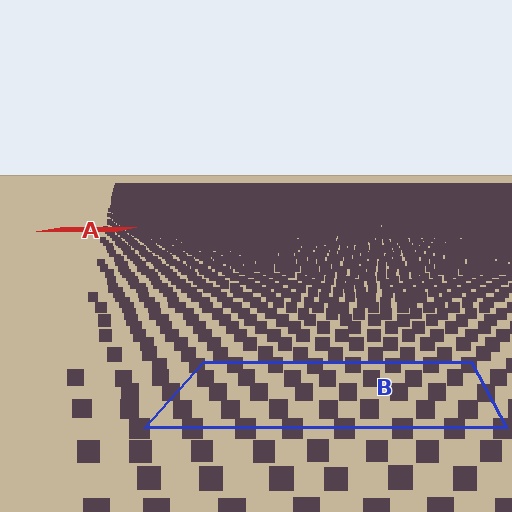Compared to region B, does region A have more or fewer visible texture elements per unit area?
Region A has more texture elements per unit area — they are packed more densely because it is farther away.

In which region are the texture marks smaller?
The texture marks are smaller in region A, because it is farther away.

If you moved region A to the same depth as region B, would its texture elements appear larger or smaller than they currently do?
They would appear larger. At a closer depth, the same texture elements are projected at a bigger on-screen size.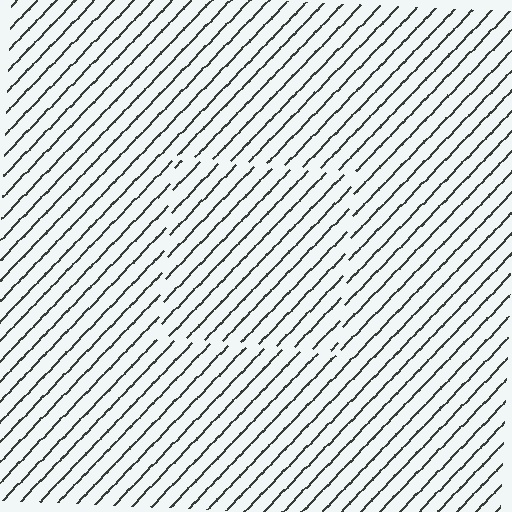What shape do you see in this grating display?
An illusory square. The interior of the shape contains the same grating, shifted by half a period — the contour is defined by the phase discontinuity where line-ends from the inner and outer gratings abut.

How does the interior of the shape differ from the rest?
The interior of the shape contains the same grating, shifted by half a period — the contour is defined by the phase discontinuity where line-ends from the inner and outer gratings abut.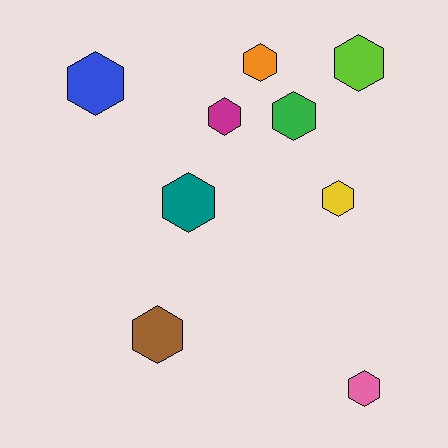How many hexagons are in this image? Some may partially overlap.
There are 9 hexagons.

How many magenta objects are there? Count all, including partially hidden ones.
There is 1 magenta object.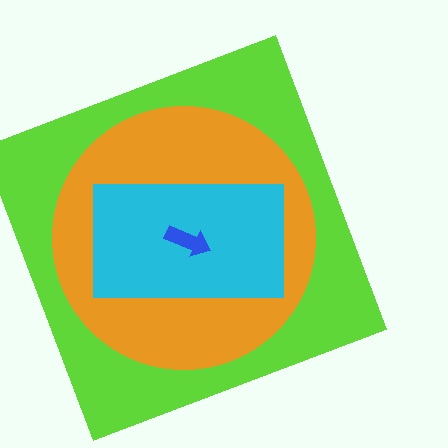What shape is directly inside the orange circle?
The cyan rectangle.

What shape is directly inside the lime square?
The orange circle.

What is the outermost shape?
The lime square.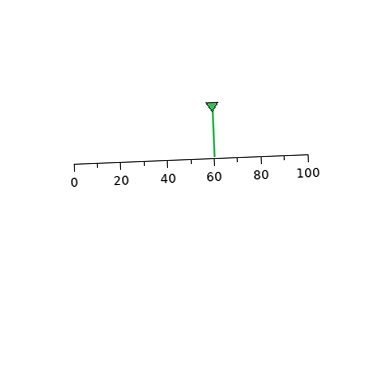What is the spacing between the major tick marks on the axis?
The major ticks are spaced 20 apart.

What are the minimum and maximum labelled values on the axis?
The axis runs from 0 to 100.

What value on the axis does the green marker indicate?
The marker indicates approximately 60.